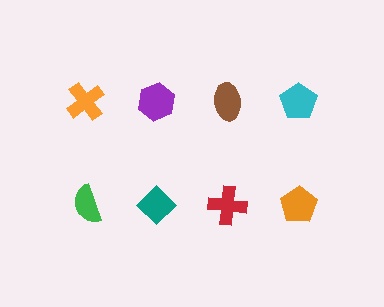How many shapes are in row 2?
4 shapes.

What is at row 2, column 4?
An orange pentagon.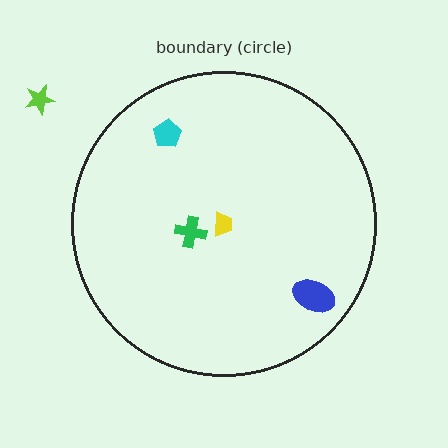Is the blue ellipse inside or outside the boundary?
Inside.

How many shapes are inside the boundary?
4 inside, 1 outside.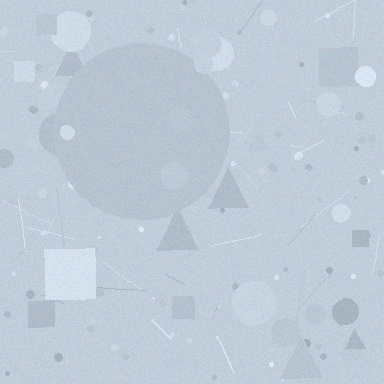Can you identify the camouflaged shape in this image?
The camouflaged shape is a circle.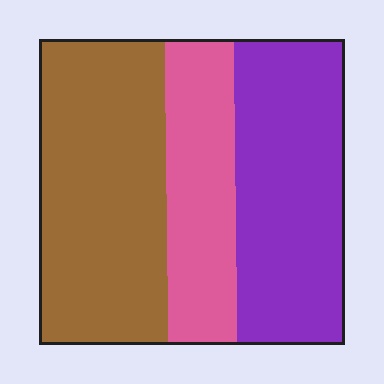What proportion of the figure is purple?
Purple covers about 35% of the figure.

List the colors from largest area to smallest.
From largest to smallest: brown, purple, pink.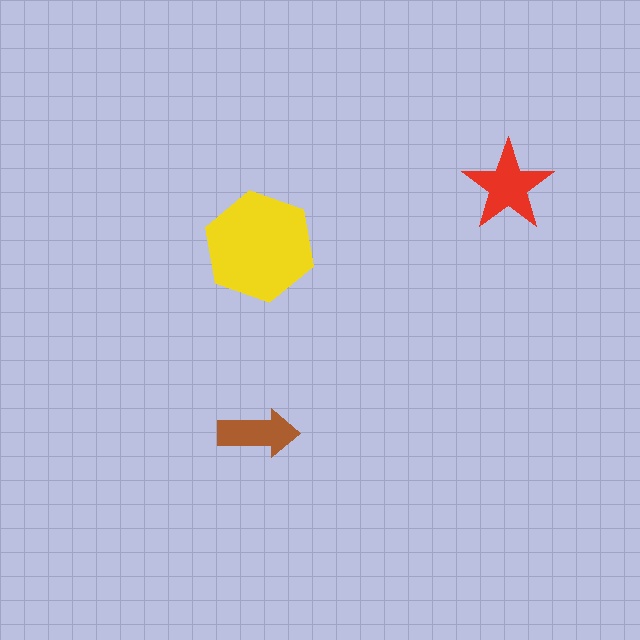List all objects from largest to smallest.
The yellow hexagon, the red star, the brown arrow.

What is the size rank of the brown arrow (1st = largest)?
3rd.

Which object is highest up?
The red star is topmost.